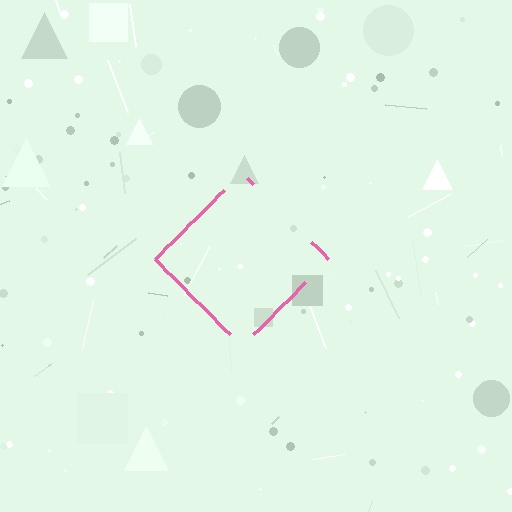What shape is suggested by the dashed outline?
The dashed outline suggests a diamond.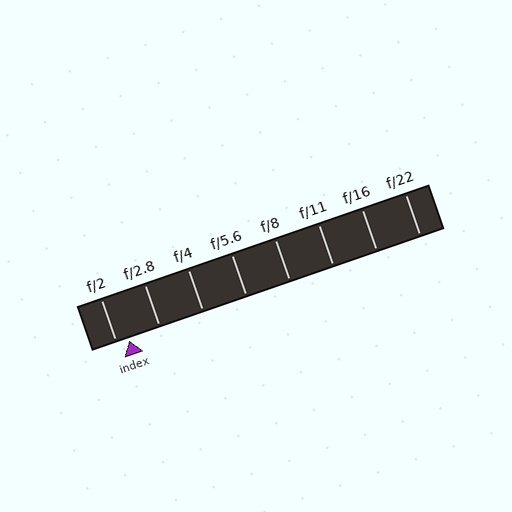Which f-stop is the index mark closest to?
The index mark is closest to f/2.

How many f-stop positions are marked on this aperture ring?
There are 8 f-stop positions marked.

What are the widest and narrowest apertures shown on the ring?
The widest aperture shown is f/2 and the narrowest is f/22.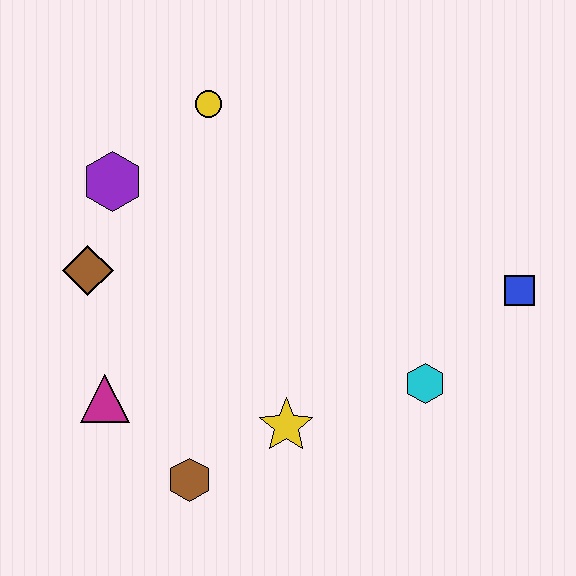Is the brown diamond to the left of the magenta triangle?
Yes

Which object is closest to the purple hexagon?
The brown diamond is closest to the purple hexagon.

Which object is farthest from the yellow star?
The yellow circle is farthest from the yellow star.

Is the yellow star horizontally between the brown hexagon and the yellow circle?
No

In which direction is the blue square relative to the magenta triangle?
The blue square is to the right of the magenta triangle.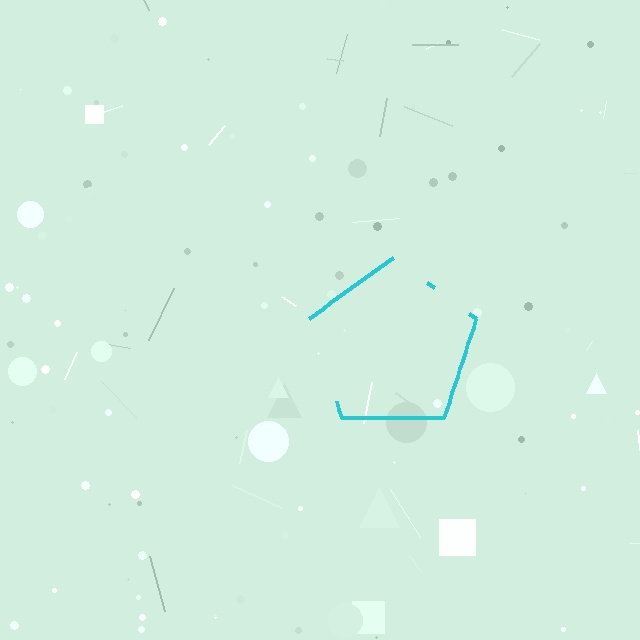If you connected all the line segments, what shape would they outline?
They would outline a pentagon.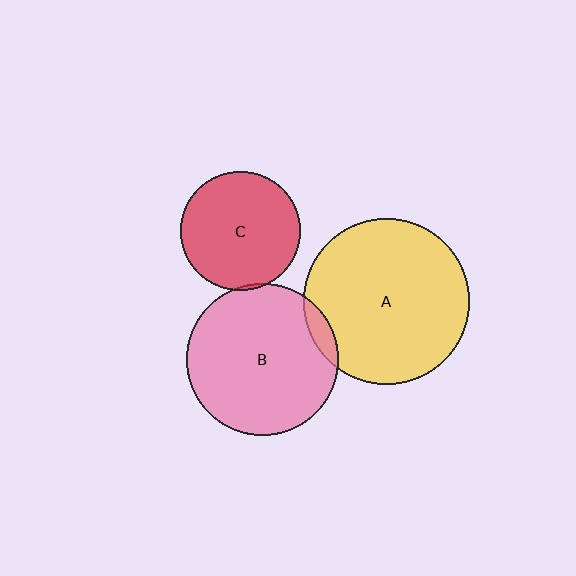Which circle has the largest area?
Circle A (yellow).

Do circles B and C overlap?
Yes.